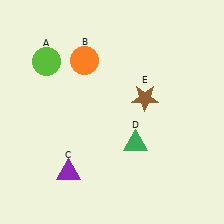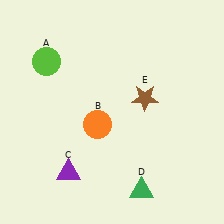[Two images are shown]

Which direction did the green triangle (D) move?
The green triangle (D) moved down.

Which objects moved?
The objects that moved are: the orange circle (B), the green triangle (D).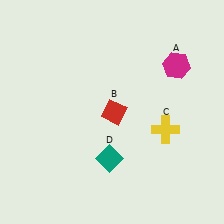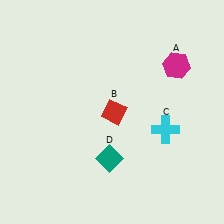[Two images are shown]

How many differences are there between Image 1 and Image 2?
There is 1 difference between the two images.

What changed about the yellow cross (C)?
In Image 1, C is yellow. In Image 2, it changed to cyan.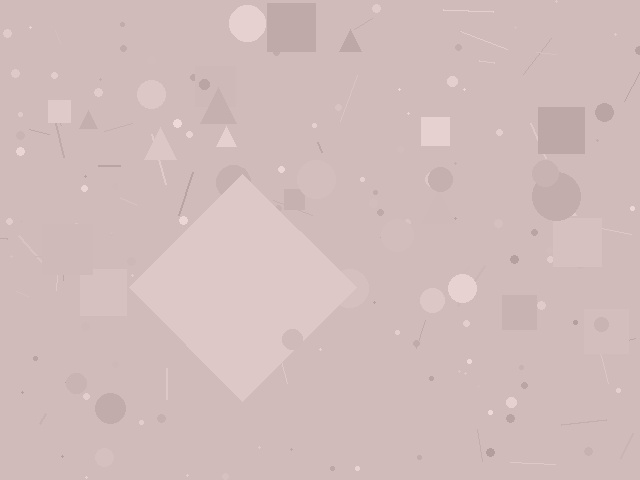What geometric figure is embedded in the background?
A diamond is embedded in the background.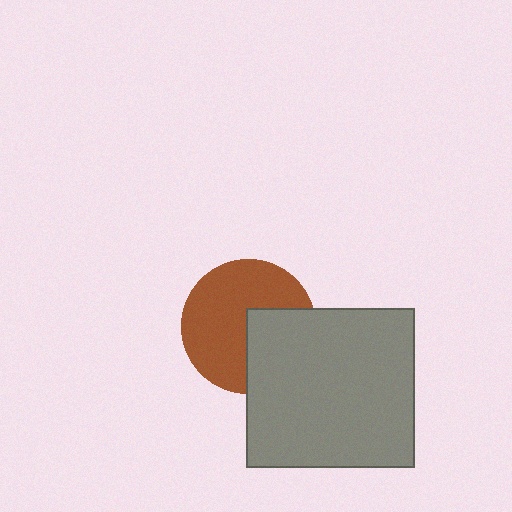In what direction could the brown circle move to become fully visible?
The brown circle could move left. That would shift it out from behind the gray rectangle entirely.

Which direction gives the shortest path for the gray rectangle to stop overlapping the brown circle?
Moving right gives the shortest separation.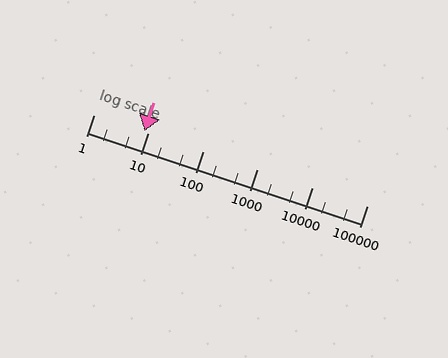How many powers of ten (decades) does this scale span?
The scale spans 5 decades, from 1 to 100000.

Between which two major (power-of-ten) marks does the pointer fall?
The pointer is between 1 and 10.